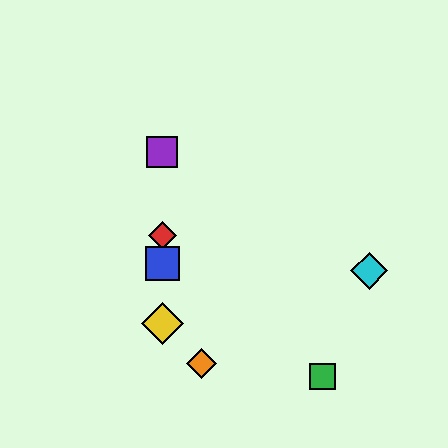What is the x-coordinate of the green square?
The green square is at x≈323.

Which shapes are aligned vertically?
The red diamond, the blue square, the yellow diamond, the purple square are aligned vertically.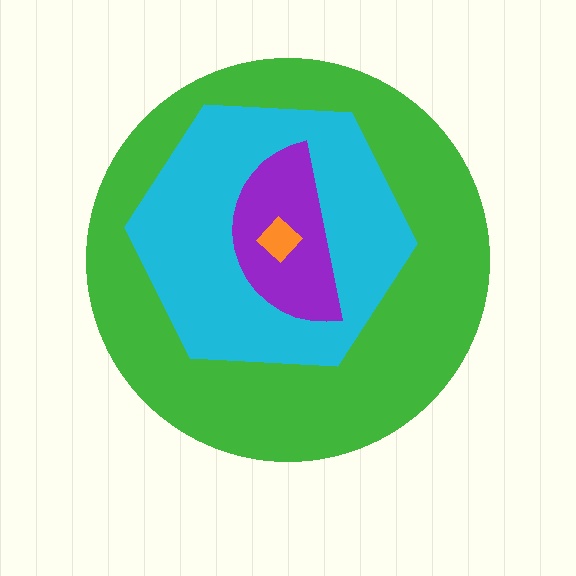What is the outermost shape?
The green circle.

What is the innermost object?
The orange diamond.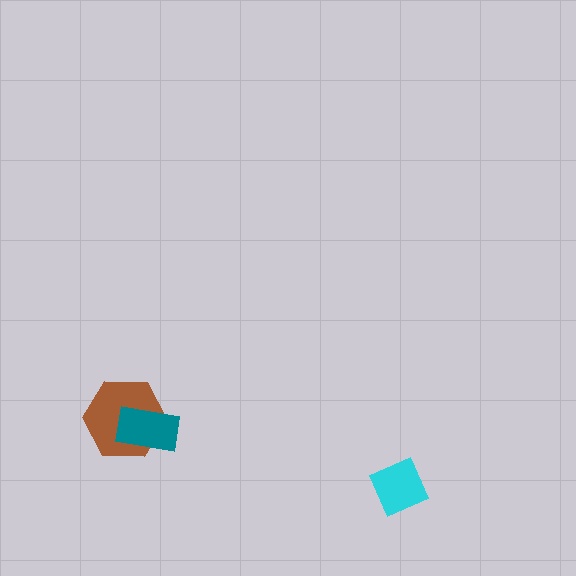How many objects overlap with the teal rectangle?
1 object overlaps with the teal rectangle.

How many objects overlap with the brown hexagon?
1 object overlaps with the brown hexagon.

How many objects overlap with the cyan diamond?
0 objects overlap with the cyan diamond.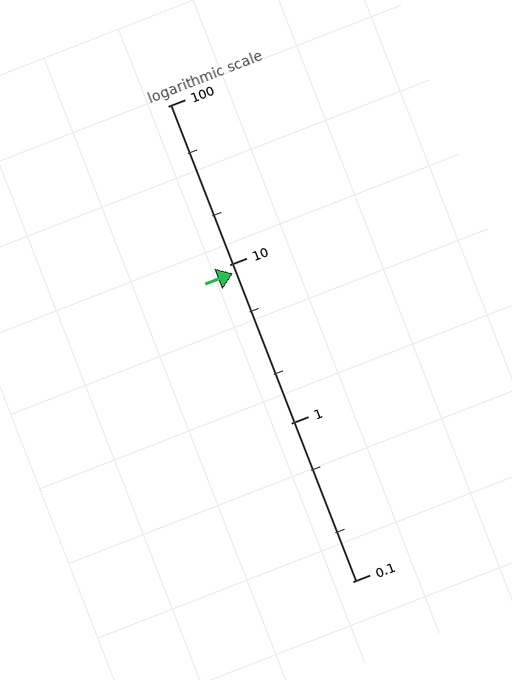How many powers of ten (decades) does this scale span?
The scale spans 3 decades, from 0.1 to 100.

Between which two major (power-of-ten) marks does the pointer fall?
The pointer is between 1 and 10.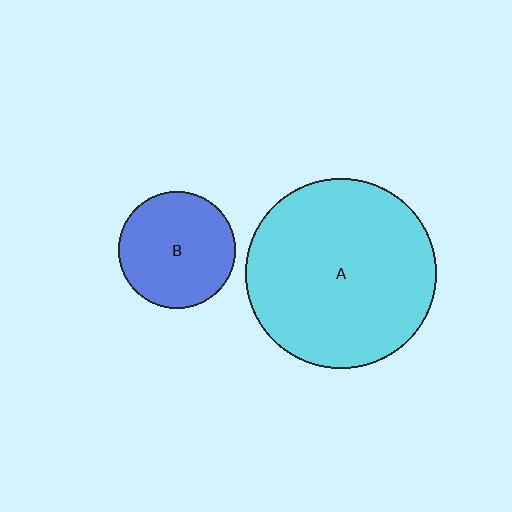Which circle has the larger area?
Circle A (cyan).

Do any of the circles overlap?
No, none of the circles overlap.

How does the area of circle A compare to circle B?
Approximately 2.6 times.